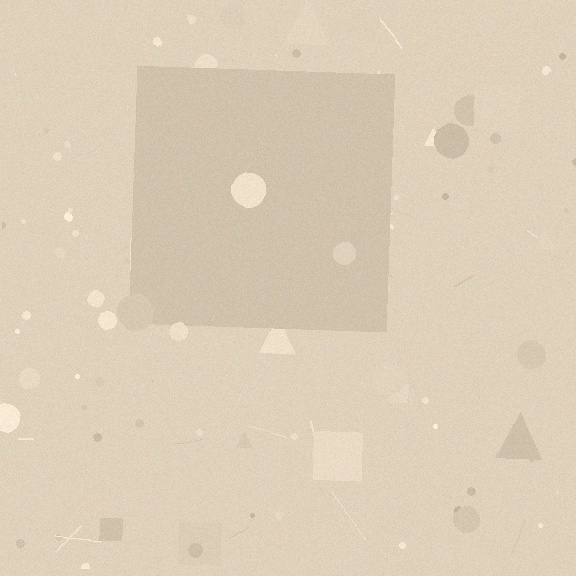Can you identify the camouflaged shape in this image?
The camouflaged shape is a square.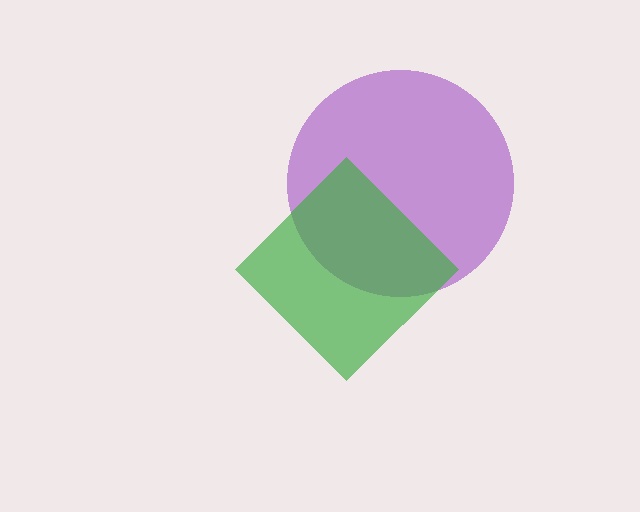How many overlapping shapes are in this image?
There are 2 overlapping shapes in the image.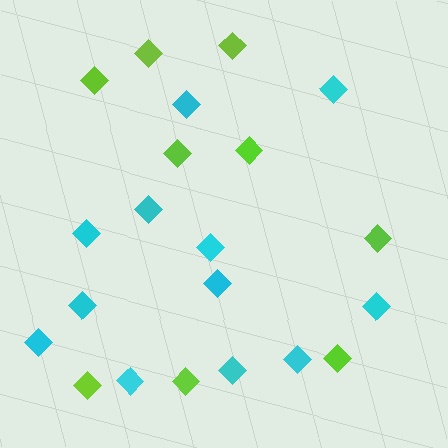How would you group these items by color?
There are 2 groups: one group of cyan diamonds (12) and one group of lime diamonds (9).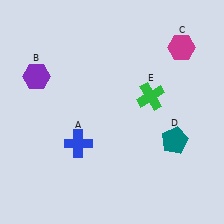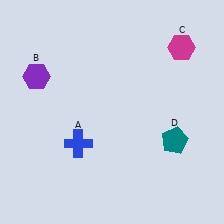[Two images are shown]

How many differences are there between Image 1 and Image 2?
There is 1 difference between the two images.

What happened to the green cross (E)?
The green cross (E) was removed in Image 2. It was in the top-right area of Image 1.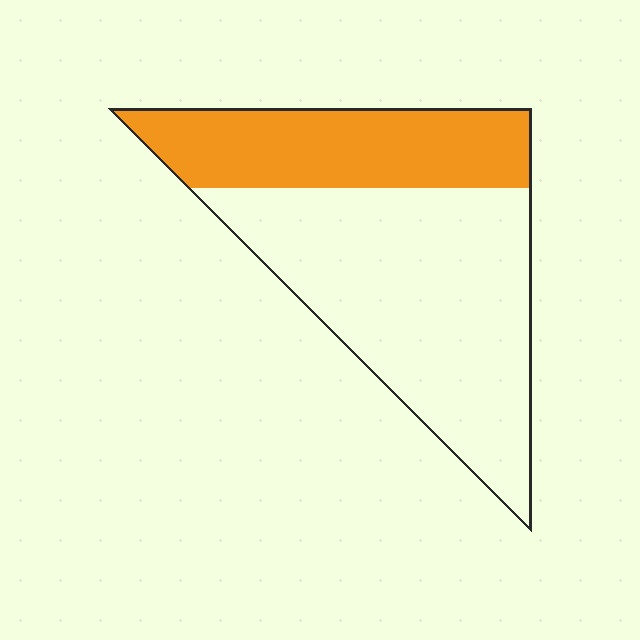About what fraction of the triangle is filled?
About one third (1/3).